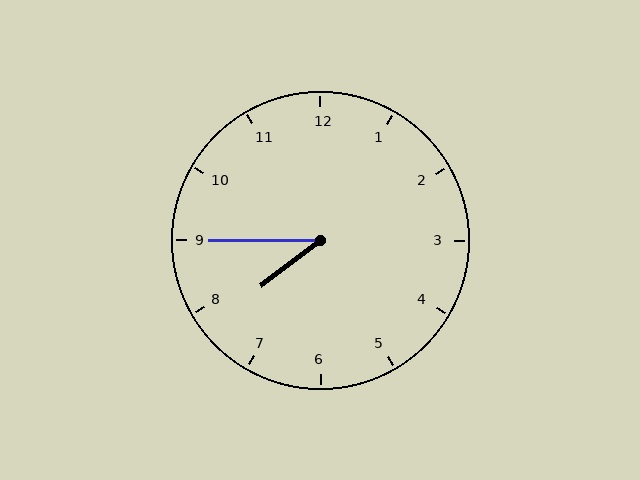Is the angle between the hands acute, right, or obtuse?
It is acute.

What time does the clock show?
7:45.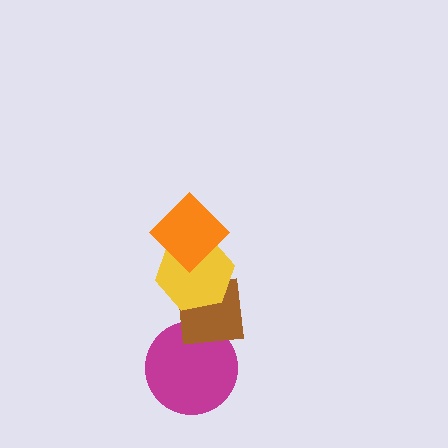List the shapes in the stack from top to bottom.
From top to bottom: the orange diamond, the yellow hexagon, the brown square, the magenta circle.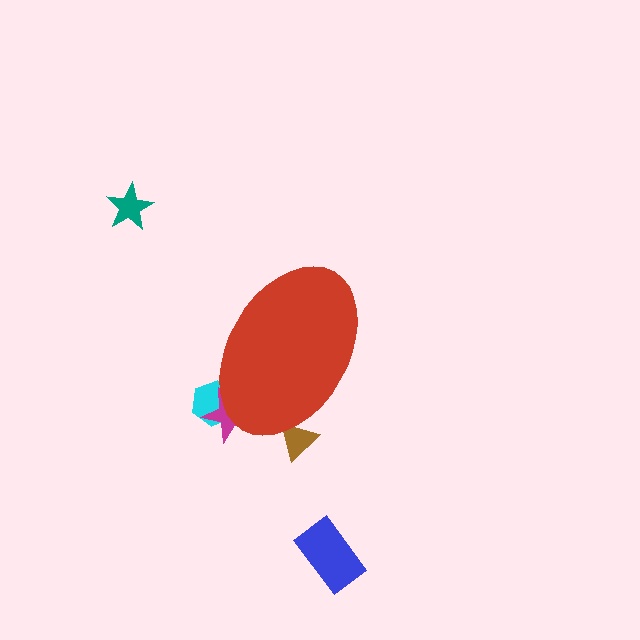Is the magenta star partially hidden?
Yes, the magenta star is partially hidden behind the red ellipse.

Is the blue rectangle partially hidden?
No, the blue rectangle is fully visible.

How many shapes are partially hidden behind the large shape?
3 shapes are partially hidden.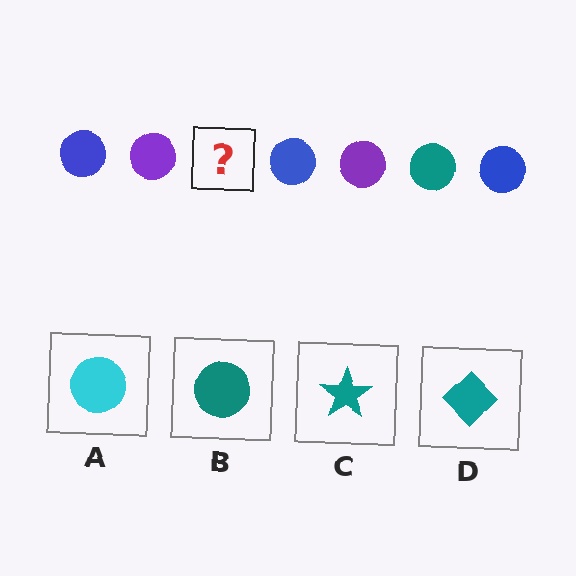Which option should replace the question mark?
Option B.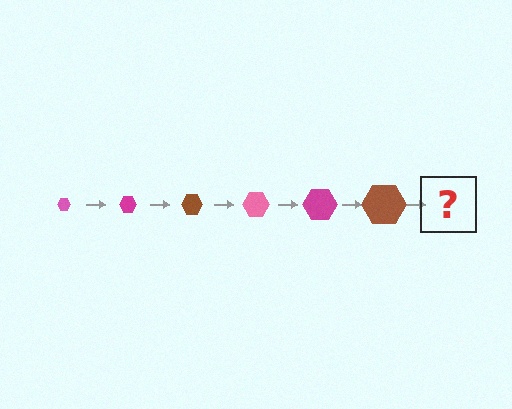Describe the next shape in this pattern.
It should be a pink hexagon, larger than the previous one.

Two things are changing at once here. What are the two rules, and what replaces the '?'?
The two rules are that the hexagon grows larger each step and the color cycles through pink, magenta, and brown. The '?' should be a pink hexagon, larger than the previous one.